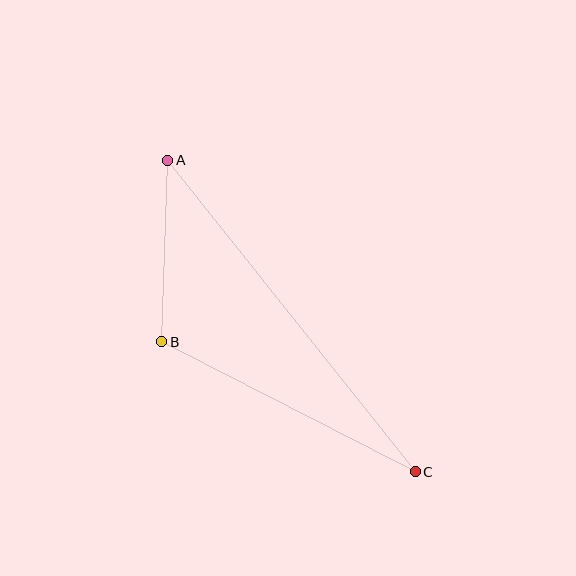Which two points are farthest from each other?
Points A and C are farthest from each other.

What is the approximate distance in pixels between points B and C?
The distance between B and C is approximately 285 pixels.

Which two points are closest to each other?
Points A and B are closest to each other.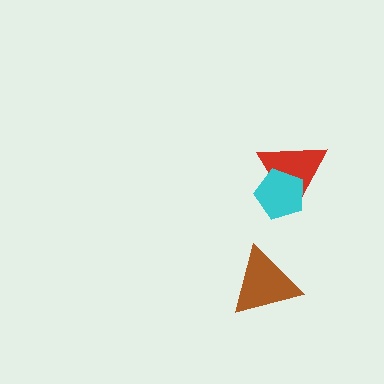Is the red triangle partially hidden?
Yes, it is partially covered by another shape.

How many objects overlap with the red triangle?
1 object overlaps with the red triangle.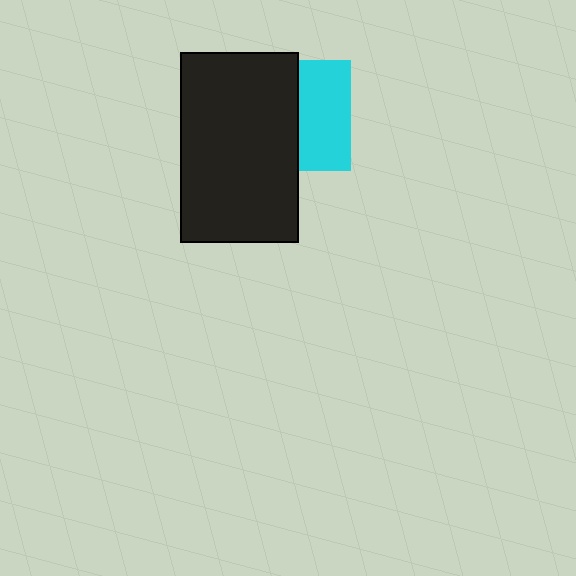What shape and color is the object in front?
The object in front is a black rectangle.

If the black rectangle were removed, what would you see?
You would see the complete cyan square.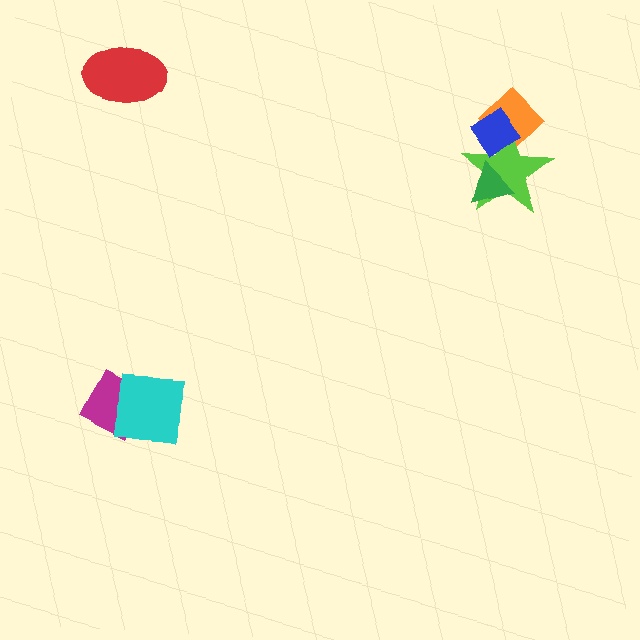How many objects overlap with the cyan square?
1 object overlaps with the cyan square.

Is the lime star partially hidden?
Yes, it is partially covered by another shape.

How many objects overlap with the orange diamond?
2 objects overlap with the orange diamond.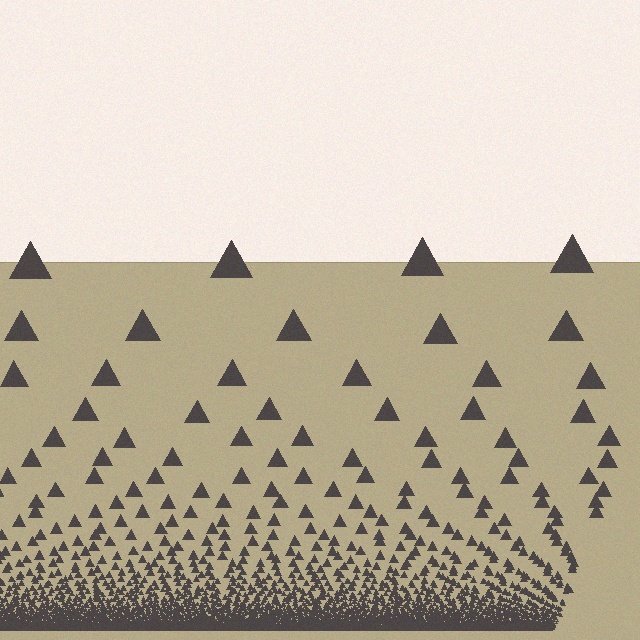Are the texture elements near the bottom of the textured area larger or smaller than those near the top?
Smaller. The gradient is inverted — elements near the bottom are smaller and denser.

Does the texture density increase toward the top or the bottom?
Density increases toward the bottom.